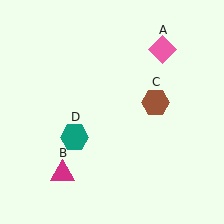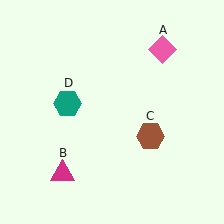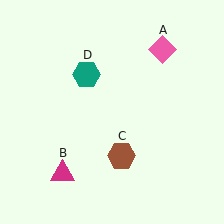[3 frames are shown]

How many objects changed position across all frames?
2 objects changed position: brown hexagon (object C), teal hexagon (object D).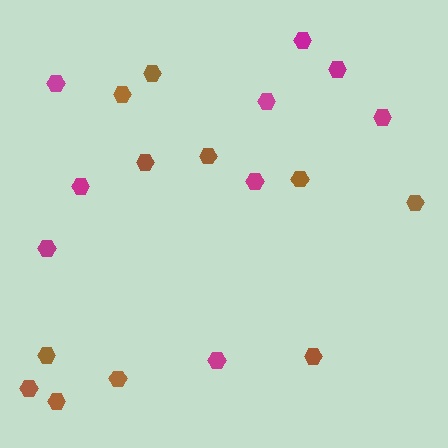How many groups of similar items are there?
There are 2 groups: one group of magenta hexagons (9) and one group of brown hexagons (11).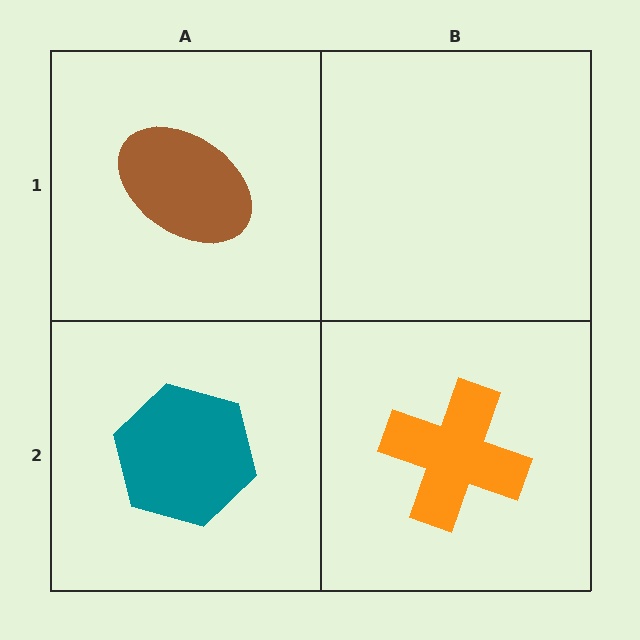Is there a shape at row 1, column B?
No, that cell is empty.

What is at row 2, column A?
A teal hexagon.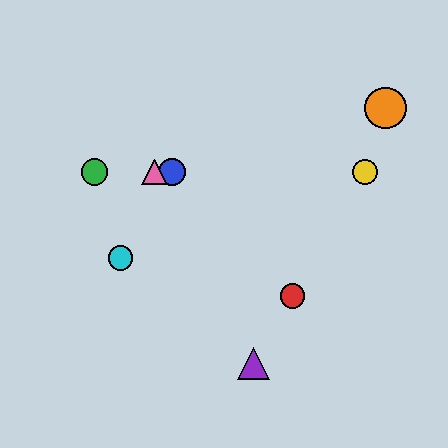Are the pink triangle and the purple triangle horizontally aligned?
No, the pink triangle is at y≈172 and the purple triangle is at y≈364.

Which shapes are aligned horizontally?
The blue circle, the green circle, the yellow circle, the pink triangle are aligned horizontally.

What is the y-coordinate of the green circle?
The green circle is at y≈172.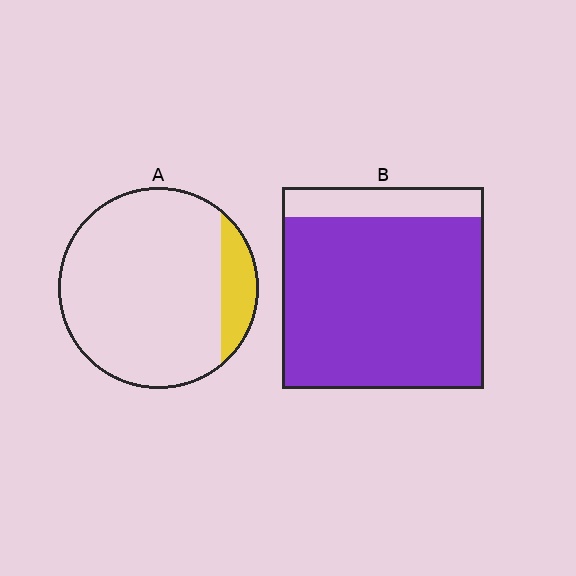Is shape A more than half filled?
No.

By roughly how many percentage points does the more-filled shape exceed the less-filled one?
By roughly 70 percentage points (B over A).